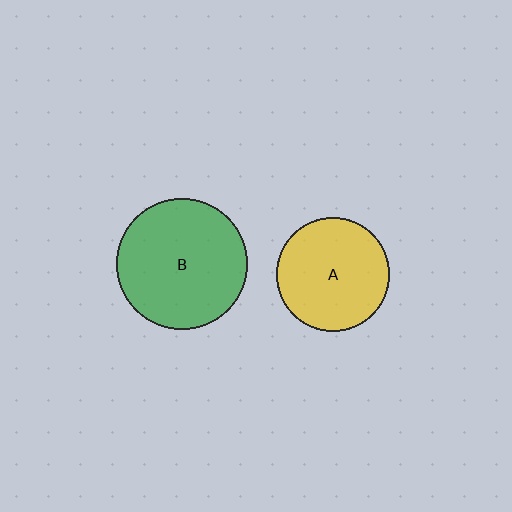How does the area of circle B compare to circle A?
Approximately 1.3 times.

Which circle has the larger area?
Circle B (green).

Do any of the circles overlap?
No, none of the circles overlap.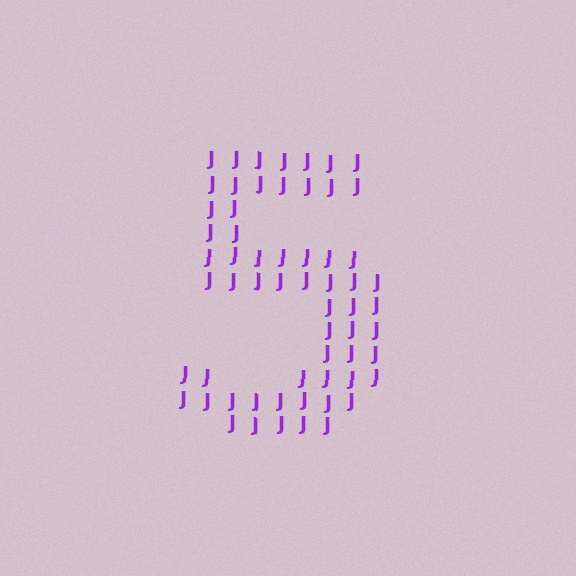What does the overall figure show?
The overall figure shows the digit 5.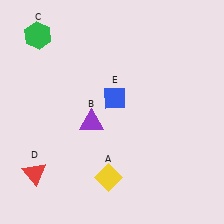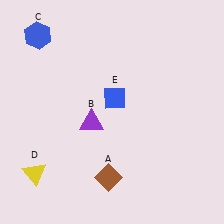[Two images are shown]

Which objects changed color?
A changed from yellow to brown. C changed from green to blue. D changed from red to yellow.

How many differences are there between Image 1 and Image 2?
There are 3 differences between the two images.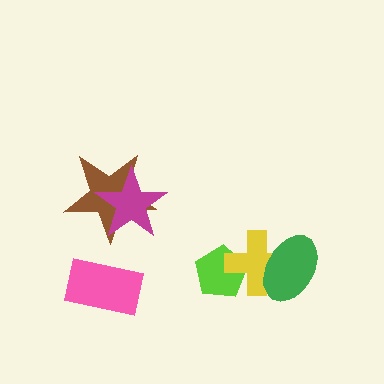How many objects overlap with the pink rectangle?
0 objects overlap with the pink rectangle.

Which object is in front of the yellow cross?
The green ellipse is in front of the yellow cross.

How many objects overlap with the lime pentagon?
1 object overlaps with the lime pentagon.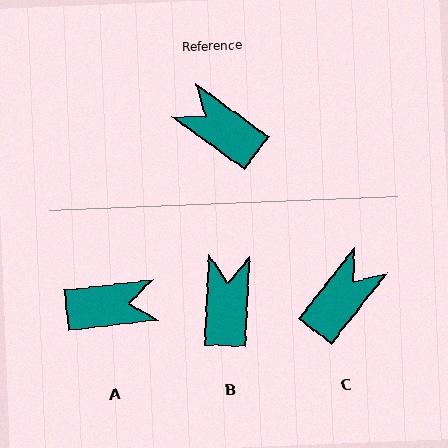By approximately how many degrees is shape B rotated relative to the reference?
Approximately 56 degrees clockwise.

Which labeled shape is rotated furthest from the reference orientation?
A, about 137 degrees away.